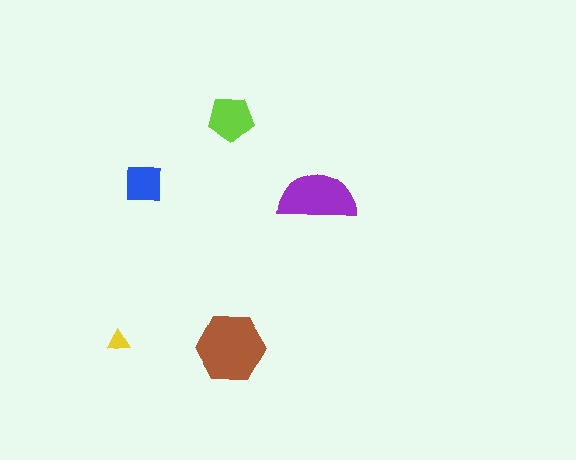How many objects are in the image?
There are 5 objects in the image.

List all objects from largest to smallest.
The brown hexagon, the purple semicircle, the lime pentagon, the blue square, the yellow triangle.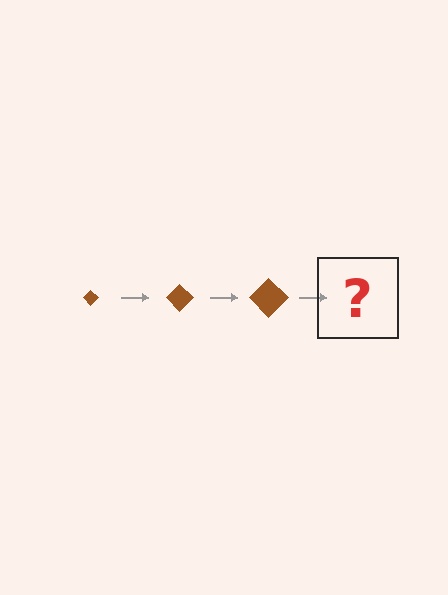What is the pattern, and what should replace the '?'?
The pattern is that the diamond gets progressively larger each step. The '?' should be a brown diamond, larger than the previous one.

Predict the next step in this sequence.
The next step is a brown diamond, larger than the previous one.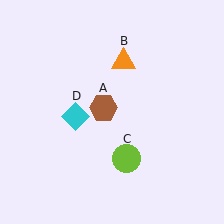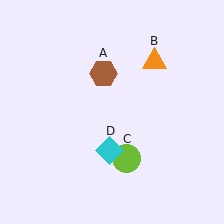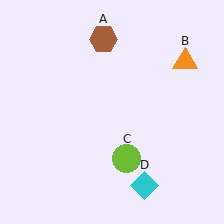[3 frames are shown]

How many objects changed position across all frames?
3 objects changed position: brown hexagon (object A), orange triangle (object B), cyan diamond (object D).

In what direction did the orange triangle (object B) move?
The orange triangle (object B) moved right.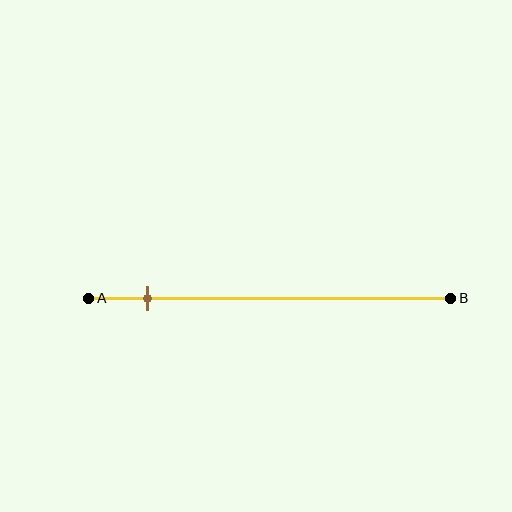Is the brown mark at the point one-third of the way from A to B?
No, the mark is at about 15% from A, not at the 33% one-third point.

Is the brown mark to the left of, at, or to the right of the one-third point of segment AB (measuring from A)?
The brown mark is to the left of the one-third point of segment AB.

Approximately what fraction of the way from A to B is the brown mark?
The brown mark is approximately 15% of the way from A to B.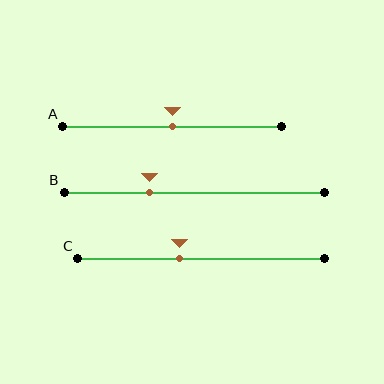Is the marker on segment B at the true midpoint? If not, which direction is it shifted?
No, the marker on segment B is shifted to the left by about 17% of the segment length.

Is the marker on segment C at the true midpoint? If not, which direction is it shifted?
No, the marker on segment C is shifted to the left by about 9% of the segment length.